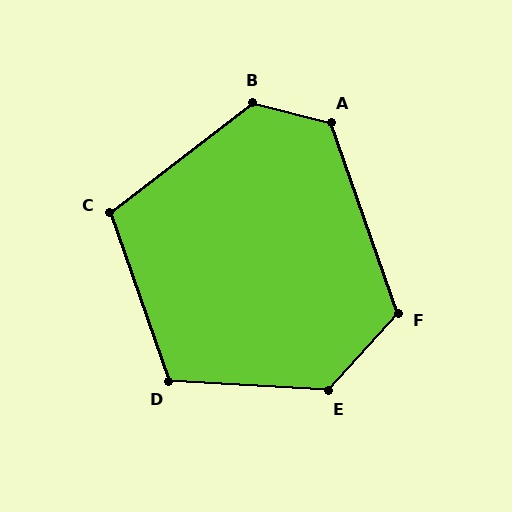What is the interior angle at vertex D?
Approximately 113 degrees (obtuse).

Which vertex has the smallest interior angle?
C, at approximately 108 degrees.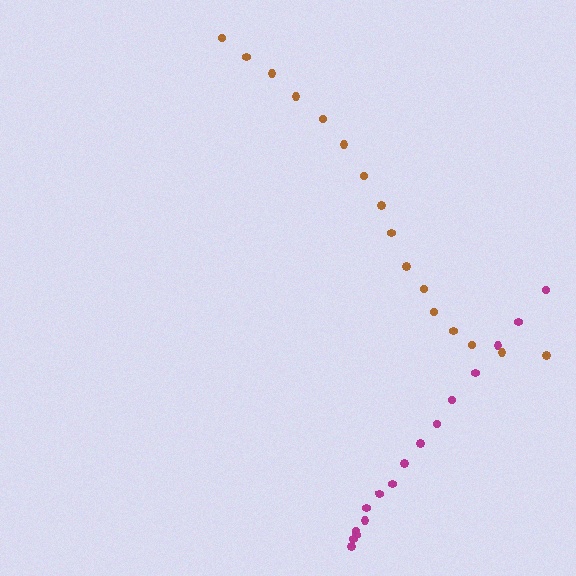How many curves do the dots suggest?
There are 2 distinct paths.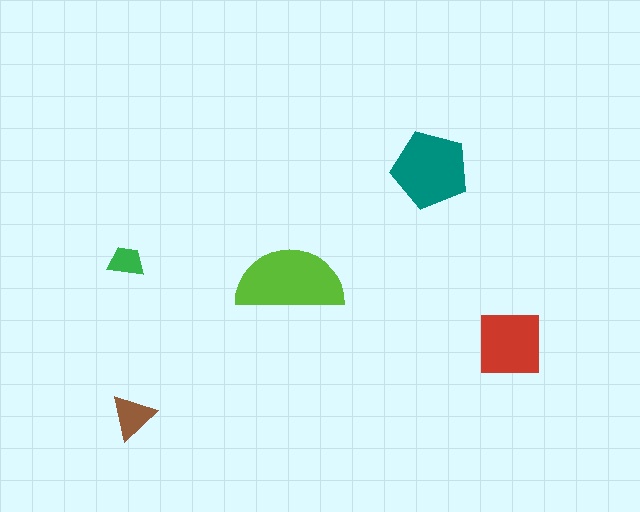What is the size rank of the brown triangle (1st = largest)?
4th.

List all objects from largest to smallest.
The lime semicircle, the teal pentagon, the red square, the brown triangle, the green trapezoid.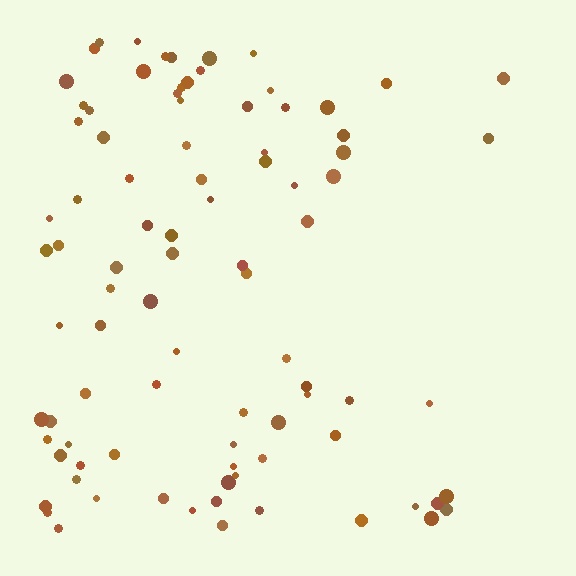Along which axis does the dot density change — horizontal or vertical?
Horizontal.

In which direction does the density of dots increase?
From right to left, with the left side densest.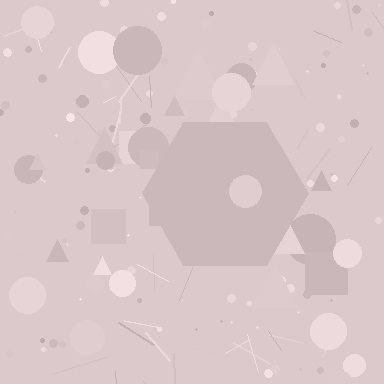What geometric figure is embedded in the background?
A hexagon is embedded in the background.